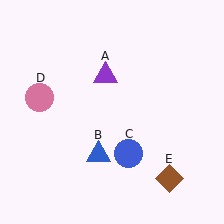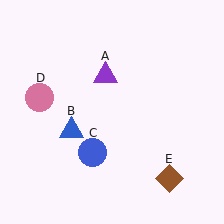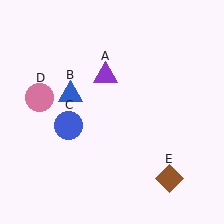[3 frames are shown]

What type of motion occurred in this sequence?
The blue triangle (object B), blue circle (object C) rotated clockwise around the center of the scene.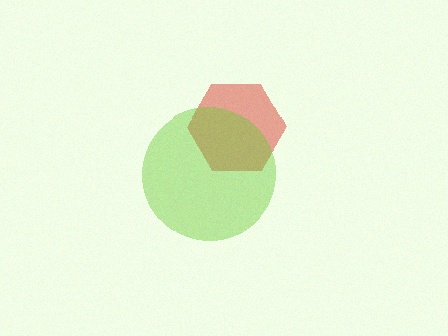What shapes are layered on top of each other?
The layered shapes are: a red hexagon, a lime circle.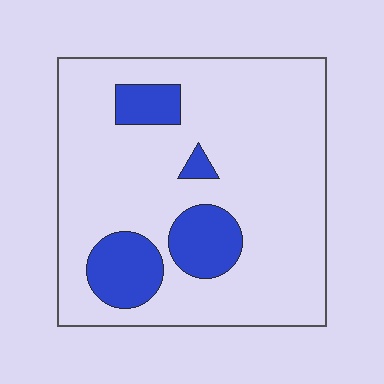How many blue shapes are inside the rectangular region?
4.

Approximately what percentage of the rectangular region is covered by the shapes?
Approximately 15%.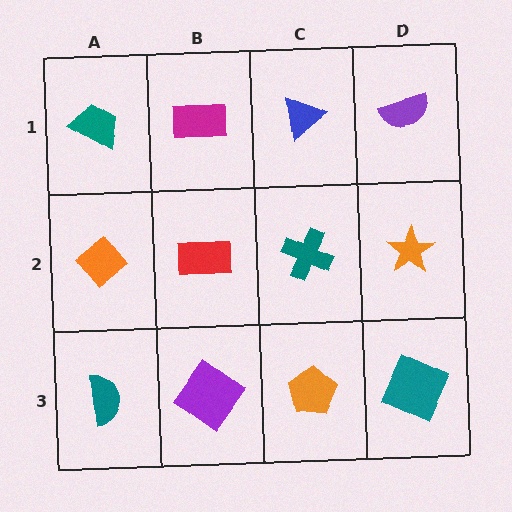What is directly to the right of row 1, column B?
A blue triangle.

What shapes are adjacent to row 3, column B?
A red rectangle (row 2, column B), a teal semicircle (row 3, column A), an orange pentagon (row 3, column C).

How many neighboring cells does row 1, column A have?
2.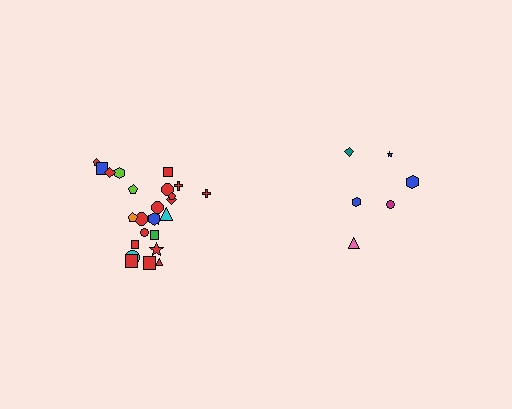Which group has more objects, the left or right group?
The left group.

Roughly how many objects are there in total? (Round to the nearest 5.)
Roughly 30 objects in total.